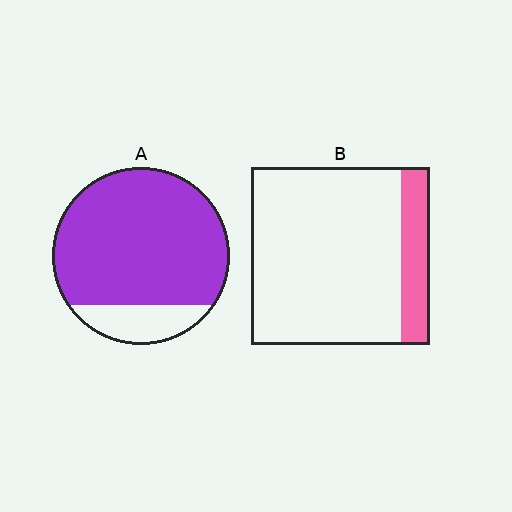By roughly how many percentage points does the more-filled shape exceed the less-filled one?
By roughly 65 percentage points (A over B).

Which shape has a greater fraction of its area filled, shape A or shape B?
Shape A.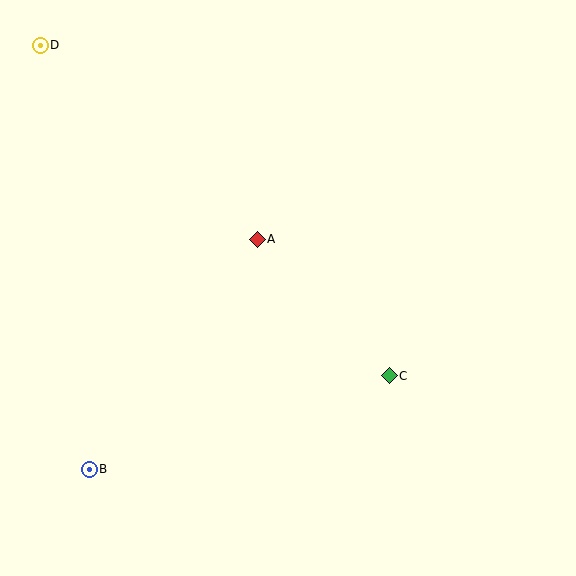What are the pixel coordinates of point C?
Point C is at (389, 376).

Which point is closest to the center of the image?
Point A at (257, 239) is closest to the center.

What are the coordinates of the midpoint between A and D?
The midpoint between A and D is at (149, 142).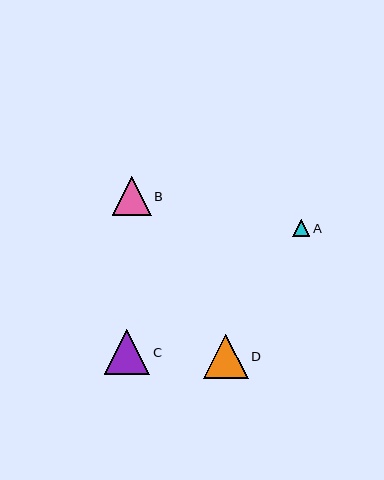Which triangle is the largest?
Triangle C is the largest with a size of approximately 45 pixels.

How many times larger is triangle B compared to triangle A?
Triangle B is approximately 2.3 times the size of triangle A.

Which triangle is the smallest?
Triangle A is the smallest with a size of approximately 17 pixels.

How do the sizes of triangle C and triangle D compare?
Triangle C and triangle D are approximately the same size.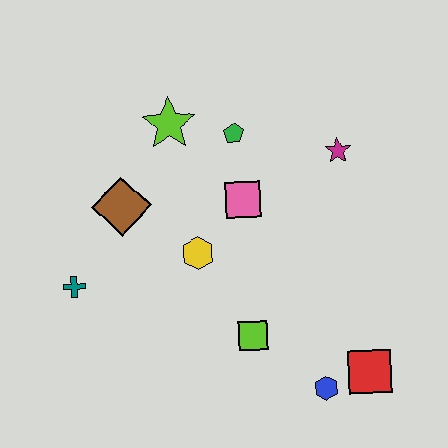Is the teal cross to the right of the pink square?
No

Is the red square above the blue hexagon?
Yes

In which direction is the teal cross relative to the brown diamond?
The teal cross is below the brown diamond.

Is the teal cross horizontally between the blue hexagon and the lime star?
No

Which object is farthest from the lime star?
The red square is farthest from the lime star.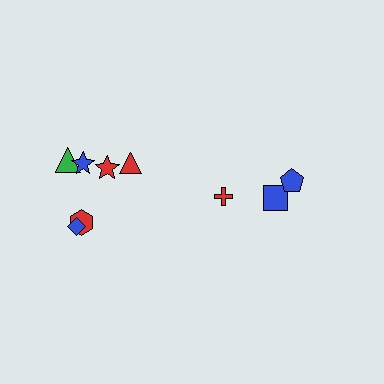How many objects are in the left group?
There are 6 objects.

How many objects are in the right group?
There are 3 objects.